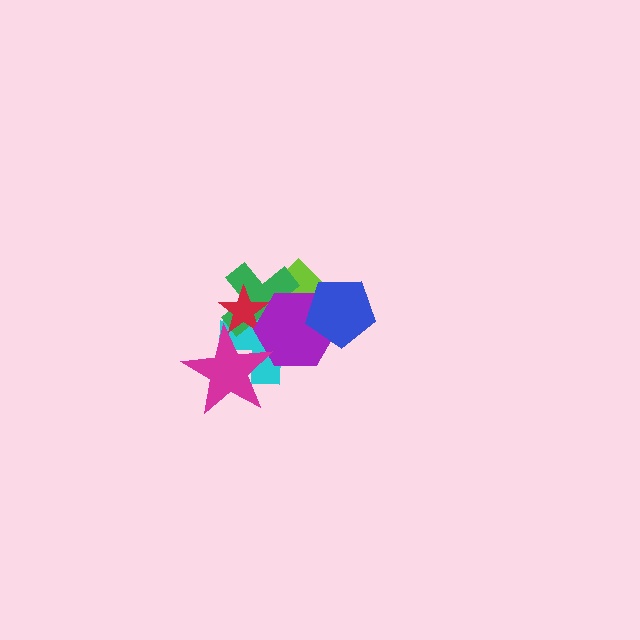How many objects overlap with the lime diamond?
5 objects overlap with the lime diamond.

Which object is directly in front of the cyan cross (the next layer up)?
The lime diamond is directly in front of the cyan cross.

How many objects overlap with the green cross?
5 objects overlap with the green cross.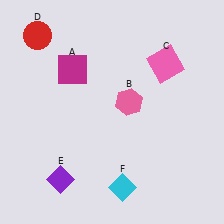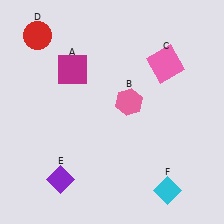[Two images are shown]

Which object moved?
The cyan diamond (F) moved right.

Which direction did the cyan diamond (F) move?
The cyan diamond (F) moved right.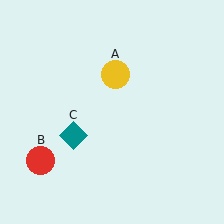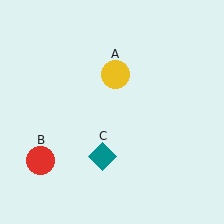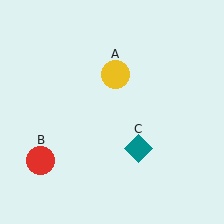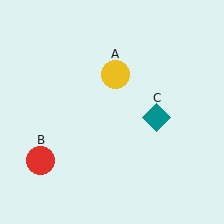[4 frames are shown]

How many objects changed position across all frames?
1 object changed position: teal diamond (object C).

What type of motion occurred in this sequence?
The teal diamond (object C) rotated counterclockwise around the center of the scene.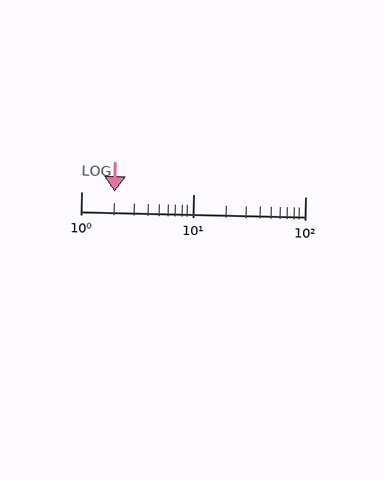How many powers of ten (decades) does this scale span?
The scale spans 2 decades, from 1 to 100.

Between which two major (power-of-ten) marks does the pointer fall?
The pointer is between 1 and 10.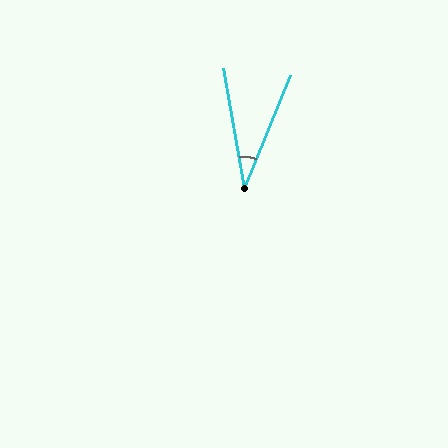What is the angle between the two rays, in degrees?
Approximately 32 degrees.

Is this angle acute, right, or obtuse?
It is acute.